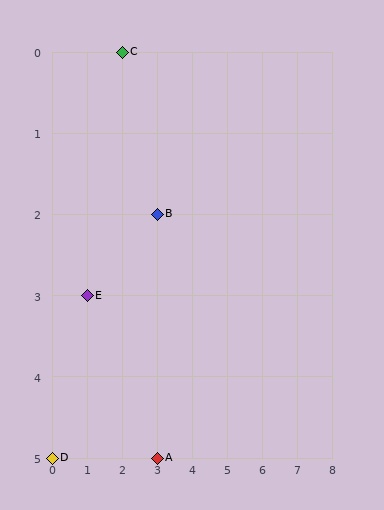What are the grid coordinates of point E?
Point E is at grid coordinates (1, 3).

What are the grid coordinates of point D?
Point D is at grid coordinates (0, 5).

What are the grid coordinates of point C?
Point C is at grid coordinates (2, 0).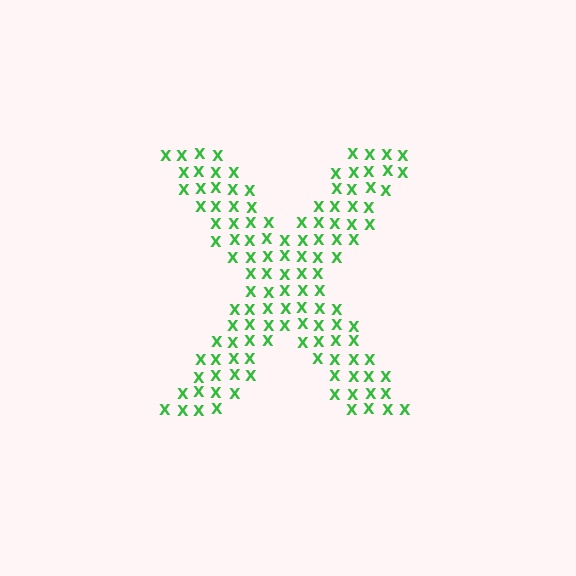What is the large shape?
The large shape is the letter X.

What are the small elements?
The small elements are letter X's.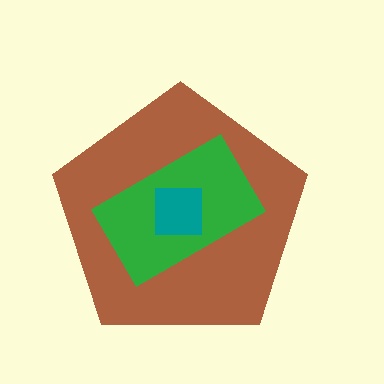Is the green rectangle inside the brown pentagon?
Yes.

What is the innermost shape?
The teal square.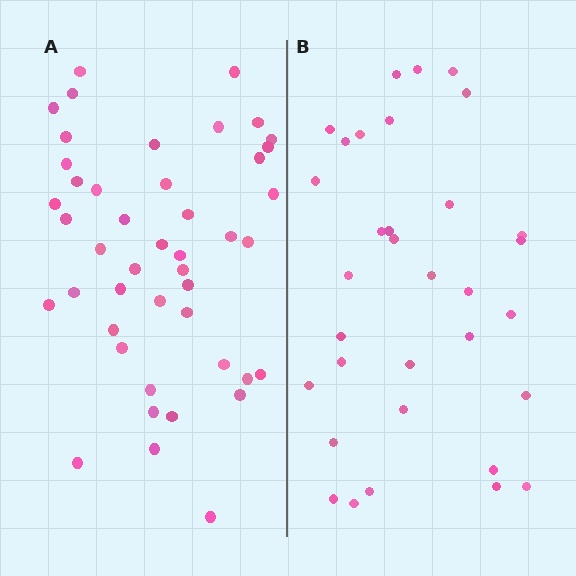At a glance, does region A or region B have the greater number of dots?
Region A (the left region) has more dots.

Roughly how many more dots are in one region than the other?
Region A has roughly 12 or so more dots than region B.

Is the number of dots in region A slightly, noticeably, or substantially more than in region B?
Region A has noticeably more, but not dramatically so. The ratio is roughly 1.4 to 1.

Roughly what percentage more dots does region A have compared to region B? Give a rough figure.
About 35% more.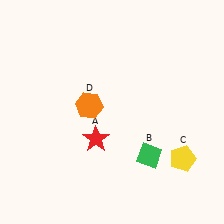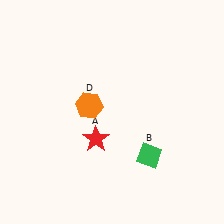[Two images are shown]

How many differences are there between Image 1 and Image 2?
There is 1 difference between the two images.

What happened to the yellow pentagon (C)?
The yellow pentagon (C) was removed in Image 2. It was in the bottom-right area of Image 1.